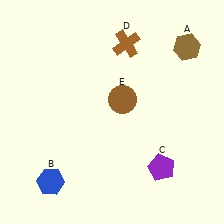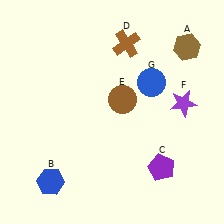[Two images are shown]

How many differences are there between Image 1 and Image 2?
There are 2 differences between the two images.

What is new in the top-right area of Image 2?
A purple star (F) was added in the top-right area of Image 2.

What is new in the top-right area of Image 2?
A blue circle (G) was added in the top-right area of Image 2.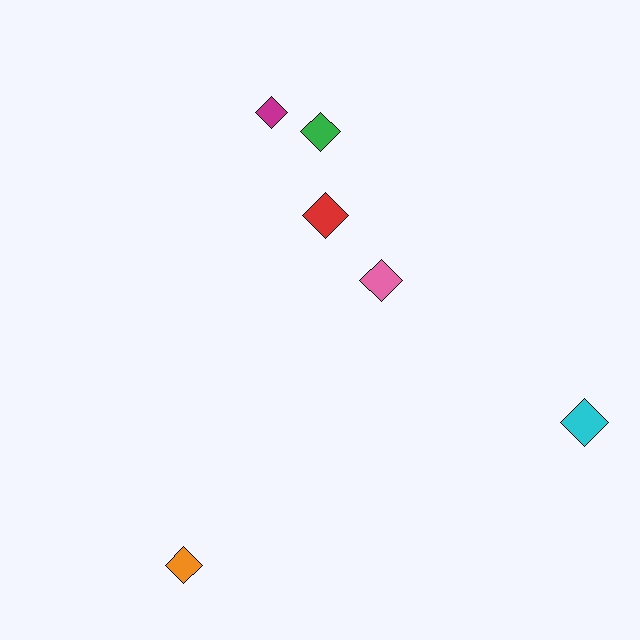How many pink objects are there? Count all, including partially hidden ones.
There is 1 pink object.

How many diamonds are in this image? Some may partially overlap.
There are 6 diamonds.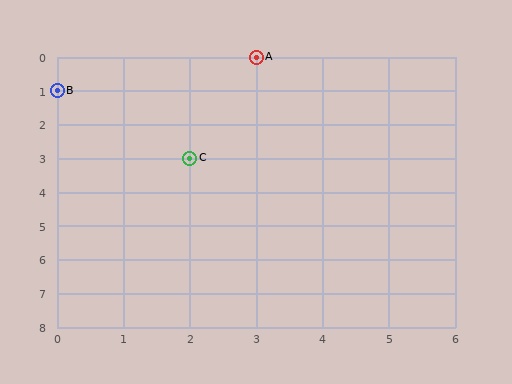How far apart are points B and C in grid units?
Points B and C are 2 columns and 2 rows apart (about 2.8 grid units diagonally).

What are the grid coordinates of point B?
Point B is at grid coordinates (0, 1).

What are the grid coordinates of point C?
Point C is at grid coordinates (2, 3).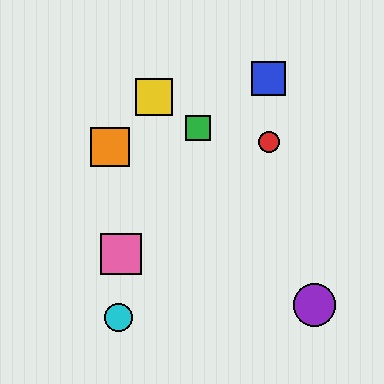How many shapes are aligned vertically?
2 shapes (the red circle, the blue square) are aligned vertically.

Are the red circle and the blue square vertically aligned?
Yes, both are at x≈269.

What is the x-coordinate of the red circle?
The red circle is at x≈269.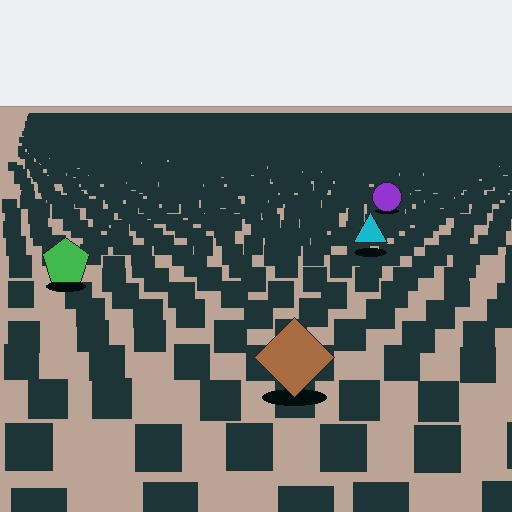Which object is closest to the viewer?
The brown diamond is closest. The texture marks near it are larger and more spread out.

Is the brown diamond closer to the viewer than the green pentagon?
Yes. The brown diamond is closer — you can tell from the texture gradient: the ground texture is coarser near it.